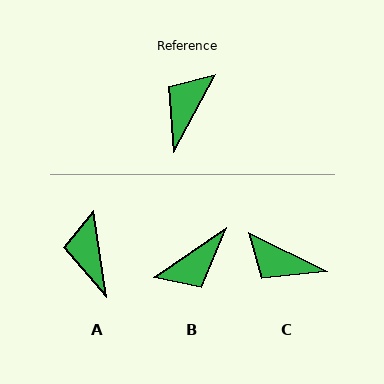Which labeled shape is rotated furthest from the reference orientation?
B, about 153 degrees away.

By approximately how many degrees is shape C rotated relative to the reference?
Approximately 92 degrees counter-clockwise.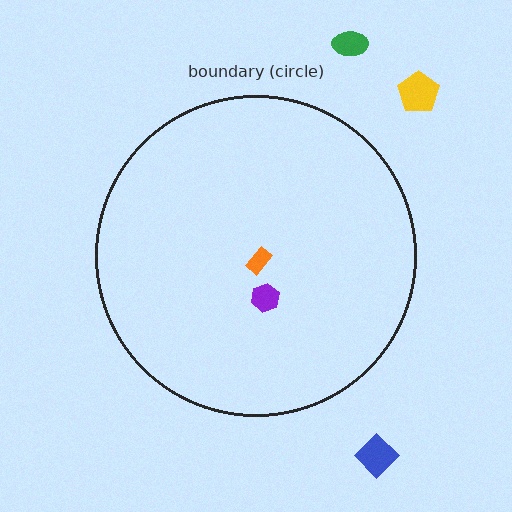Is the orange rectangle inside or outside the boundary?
Inside.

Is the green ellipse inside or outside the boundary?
Outside.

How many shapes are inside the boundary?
2 inside, 3 outside.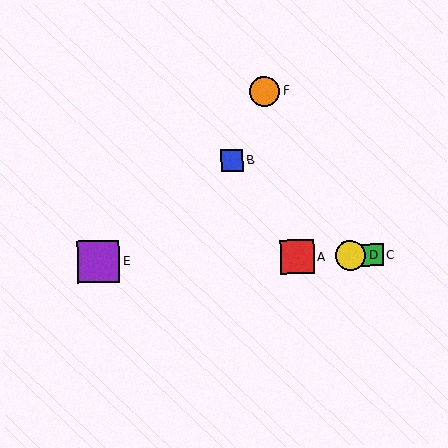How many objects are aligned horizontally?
4 objects (A, C, D, E) are aligned horizontally.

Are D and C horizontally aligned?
Yes, both are at y≈256.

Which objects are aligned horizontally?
Objects A, C, D, E are aligned horizontally.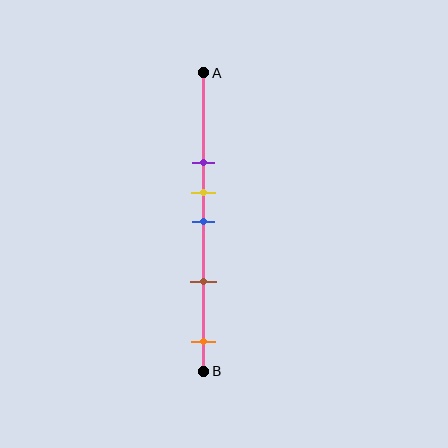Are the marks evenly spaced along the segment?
No, the marks are not evenly spaced.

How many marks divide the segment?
There are 5 marks dividing the segment.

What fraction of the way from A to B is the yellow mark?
The yellow mark is approximately 40% (0.4) of the way from A to B.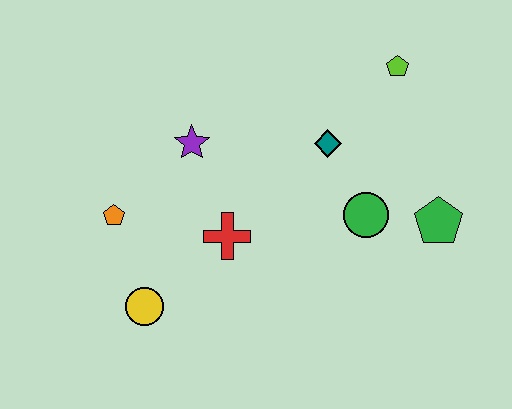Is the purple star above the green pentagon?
Yes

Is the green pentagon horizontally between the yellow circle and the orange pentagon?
No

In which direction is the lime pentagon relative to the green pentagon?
The lime pentagon is above the green pentagon.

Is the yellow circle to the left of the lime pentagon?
Yes